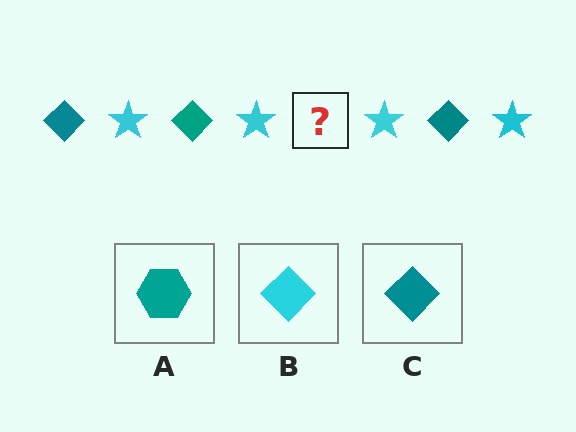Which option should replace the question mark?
Option C.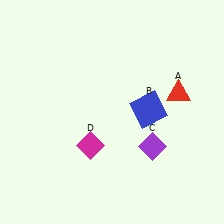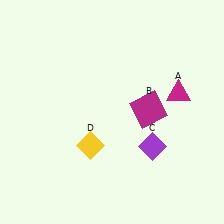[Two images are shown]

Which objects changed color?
A changed from red to magenta. B changed from blue to magenta. D changed from magenta to yellow.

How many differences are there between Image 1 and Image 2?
There are 3 differences between the two images.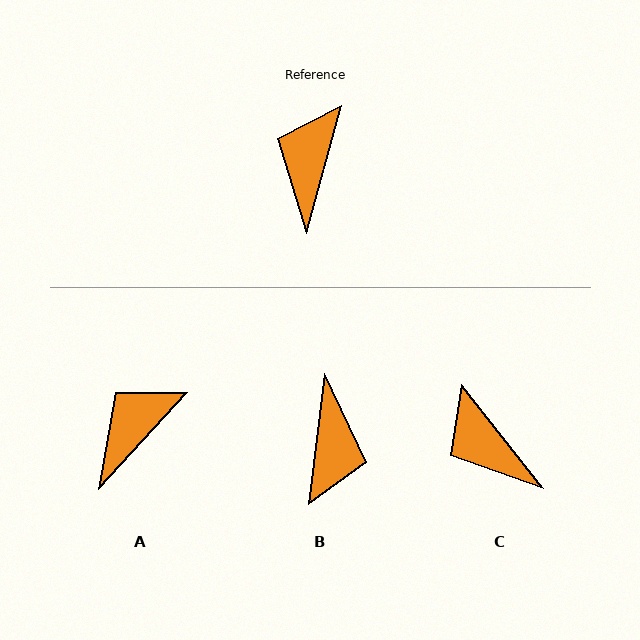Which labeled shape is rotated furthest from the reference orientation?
B, about 171 degrees away.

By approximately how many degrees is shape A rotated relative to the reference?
Approximately 27 degrees clockwise.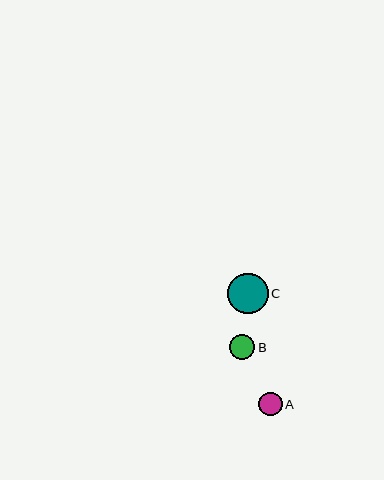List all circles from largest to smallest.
From largest to smallest: C, B, A.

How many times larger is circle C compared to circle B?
Circle C is approximately 1.6 times the size of circle B.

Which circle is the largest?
Circle C is the largest with a size of approximately 41 pixels.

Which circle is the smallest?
Circle A is the smallest with a size of approximately 23 pixels.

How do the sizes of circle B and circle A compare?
Circle B and circle A are approximately the same size.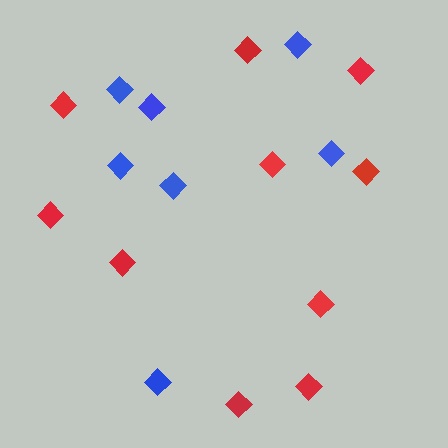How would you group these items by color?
There are 2 groups: one group of red diamonds (10) and one group of blue diamonds (7).